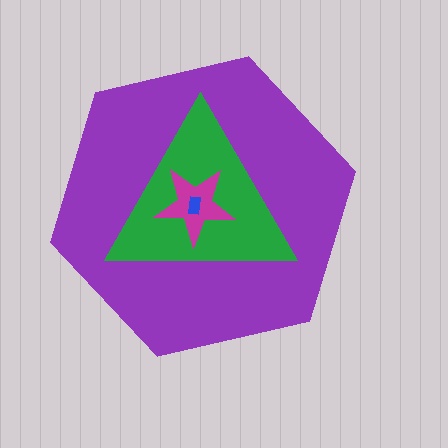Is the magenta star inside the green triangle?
Yes.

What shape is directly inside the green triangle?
The magenta star.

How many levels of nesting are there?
4.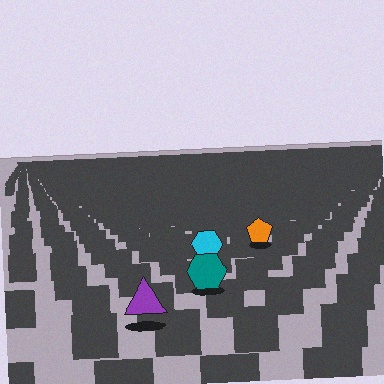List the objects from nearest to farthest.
From nearest to farthest: the purple triangle, the teal hexagon, the cyan hexagon, the orange pentagon.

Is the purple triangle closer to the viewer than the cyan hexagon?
Yes. The purple triangle is closer — you can tell from the texture gradient: the ground texture is coarser near it.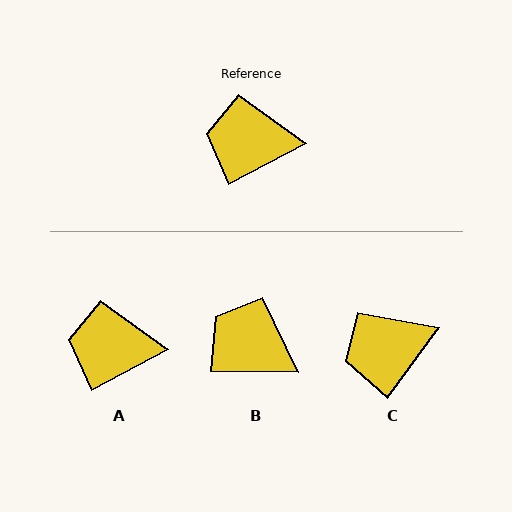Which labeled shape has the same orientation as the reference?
A.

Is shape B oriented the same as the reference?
No, it is off by about 29 degrees.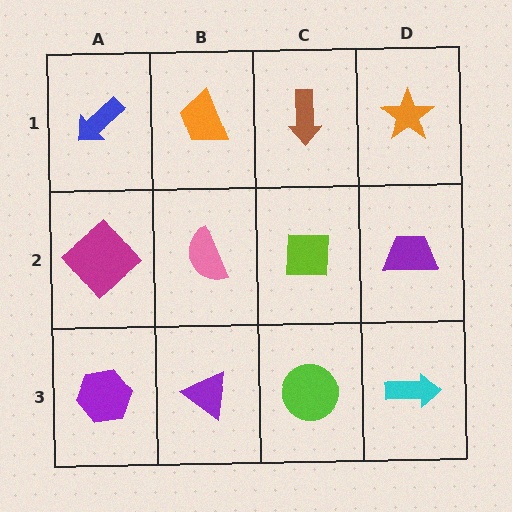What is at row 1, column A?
A blue arrow.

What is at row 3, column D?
A cyan arrow.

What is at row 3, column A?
A purple hexagon.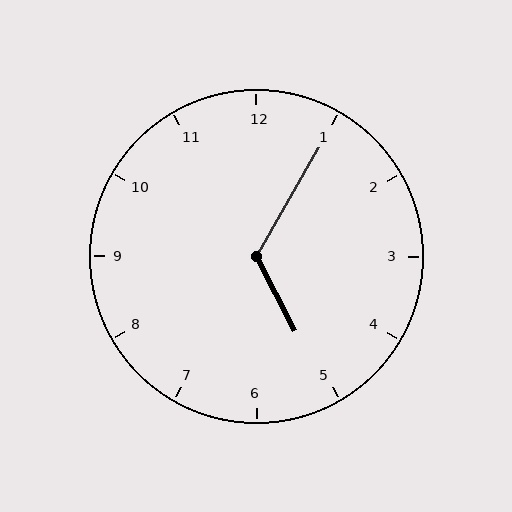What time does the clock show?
5:05.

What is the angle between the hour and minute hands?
Approximately 122 degrees.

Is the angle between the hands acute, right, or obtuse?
It is obtuse.